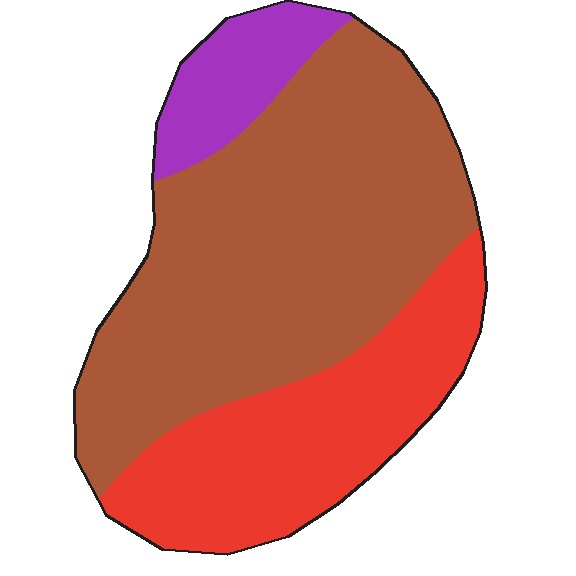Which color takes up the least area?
Purple, at roughly 10%.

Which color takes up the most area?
Brown, at roughly 60%.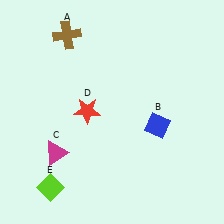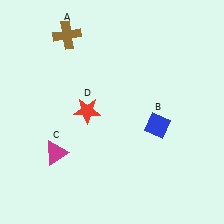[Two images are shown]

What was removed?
The lime diamond (E) was removed in Image 2.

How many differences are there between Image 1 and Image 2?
There is 1 difference between the two images.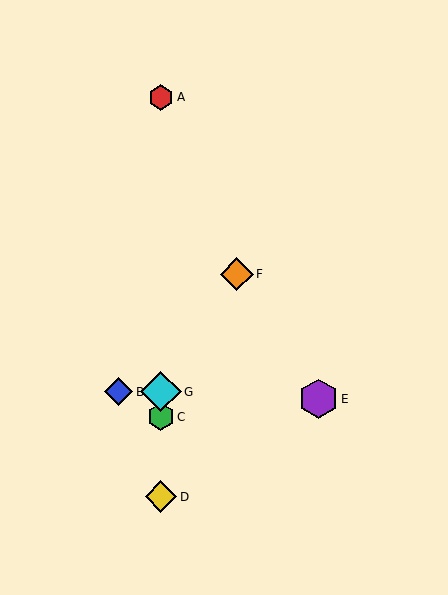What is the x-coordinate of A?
Object A is at x≈161.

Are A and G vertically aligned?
Yes, both are at x≈161.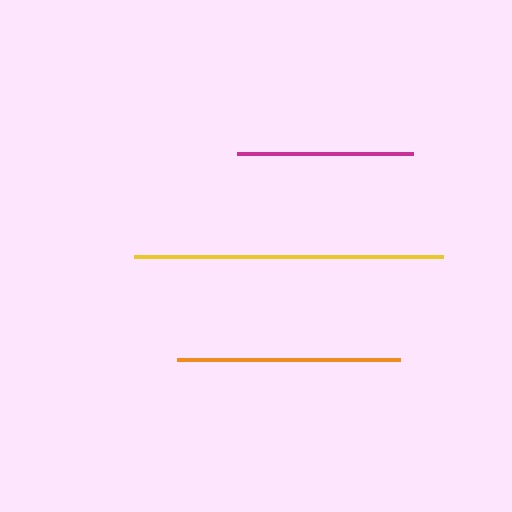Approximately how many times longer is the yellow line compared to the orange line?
The yellow line is approximately 1.4 times the length of the orange line.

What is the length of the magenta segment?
The magenta segment is approximately 176 pixels long.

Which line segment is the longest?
The yellow line is the longest at approximately 309 pixels.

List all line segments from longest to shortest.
From longest to shortest: yellow, orange, magenta.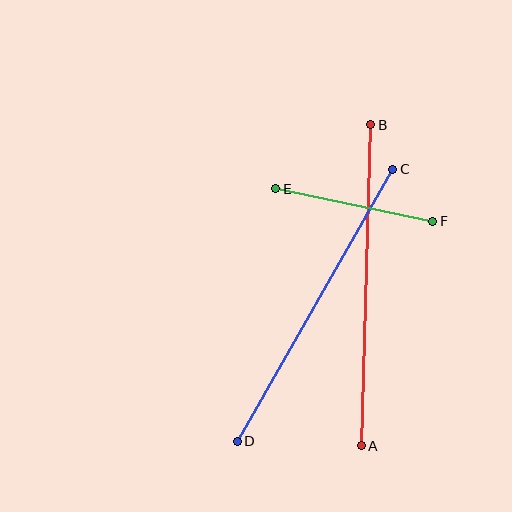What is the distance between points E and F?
The distance is approximately 160 pixels.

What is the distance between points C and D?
The distance is approximately 313 pixels.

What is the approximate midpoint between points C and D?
The midpoint is at approximately (315, 305) pixels.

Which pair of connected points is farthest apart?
Points A and B are farthest apart.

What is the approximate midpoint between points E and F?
The midpoint is at approximately (354, 205) pixels.